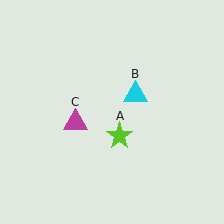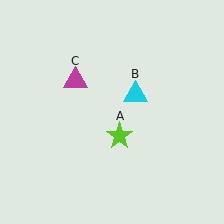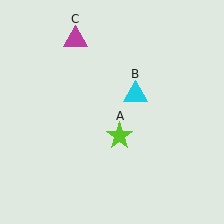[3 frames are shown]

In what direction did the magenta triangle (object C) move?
The magenta triangle (object C) moved up.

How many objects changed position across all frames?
1 object changed position: magenta triangle (object C).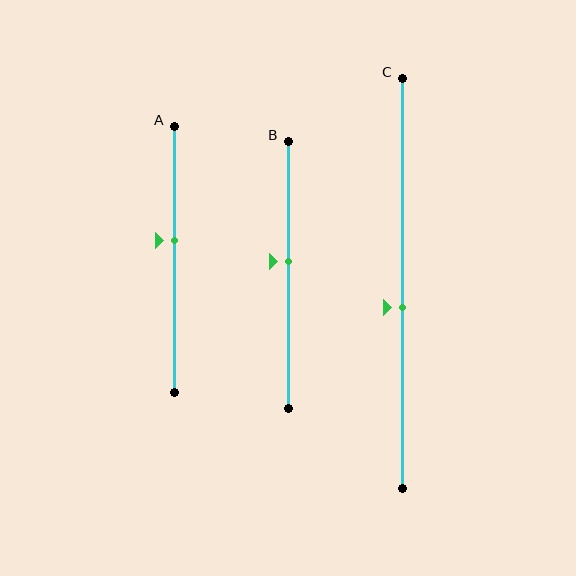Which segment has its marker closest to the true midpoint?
Segment B has its marker closest to the true midpoint.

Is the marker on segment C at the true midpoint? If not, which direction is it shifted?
No, the marker on segment C is shifted downward by about 6% of the segment length.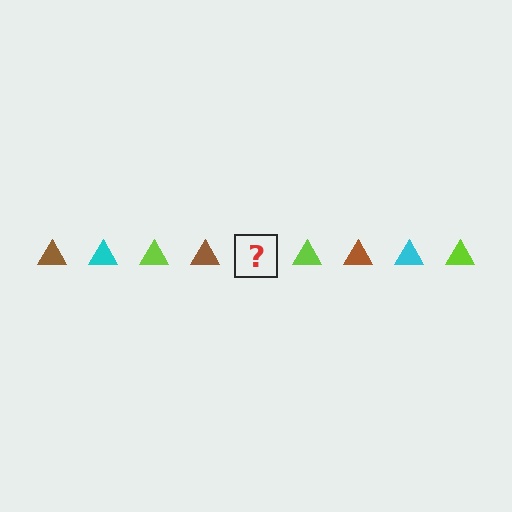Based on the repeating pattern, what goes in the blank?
The blank should be a cyan triangle.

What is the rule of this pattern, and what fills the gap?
The rule is that the pattern cycles through brown, cyan, lime triangles. The gap should be filled with a cyan triangle.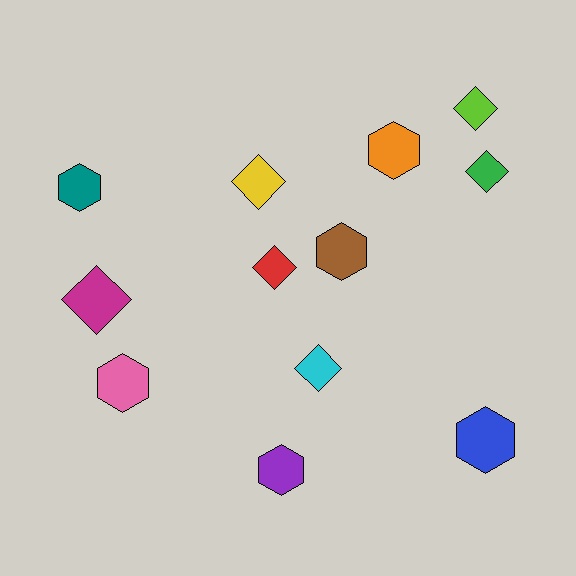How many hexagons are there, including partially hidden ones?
There are 6 hexagons.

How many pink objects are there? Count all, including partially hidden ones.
There is 1 pink object.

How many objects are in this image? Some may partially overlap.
There are 12 objects.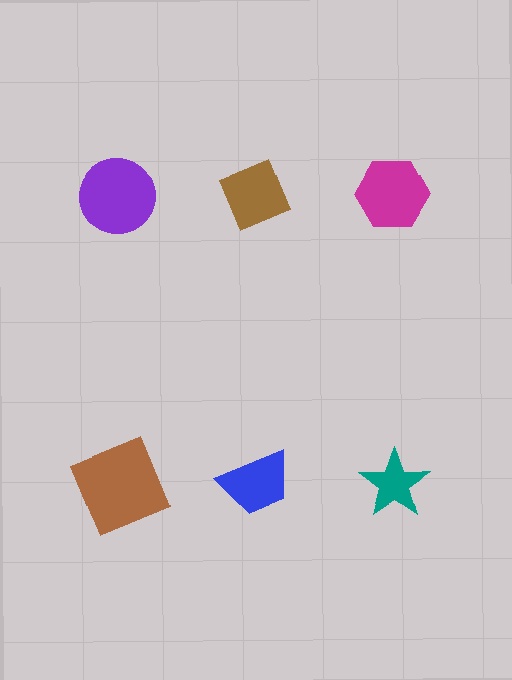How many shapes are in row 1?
3 shapes.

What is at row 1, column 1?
A purple circle.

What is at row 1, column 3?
A magenta hexagon.